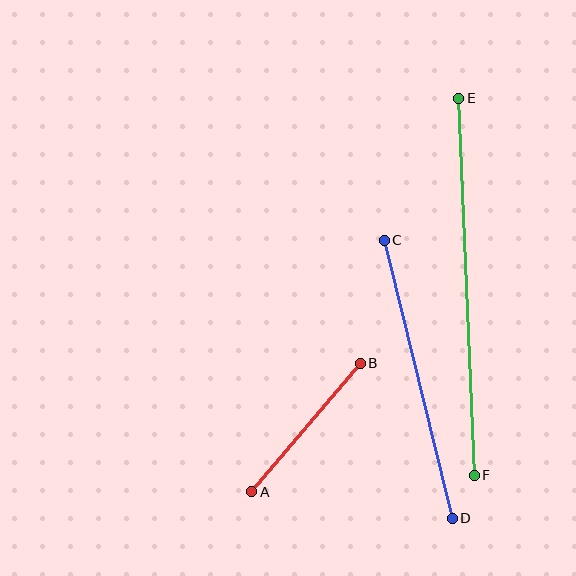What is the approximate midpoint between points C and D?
The midpoint is at approximately (418, 379) pixels.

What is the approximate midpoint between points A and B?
The midpoint is at approximately (306, 427) pixels.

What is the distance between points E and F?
The distance is approximately 378 pixels.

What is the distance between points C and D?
The distance is approximately 287 pixels.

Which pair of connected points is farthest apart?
Points E and F are farthest apart.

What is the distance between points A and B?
The distance is approximately 168 pixels.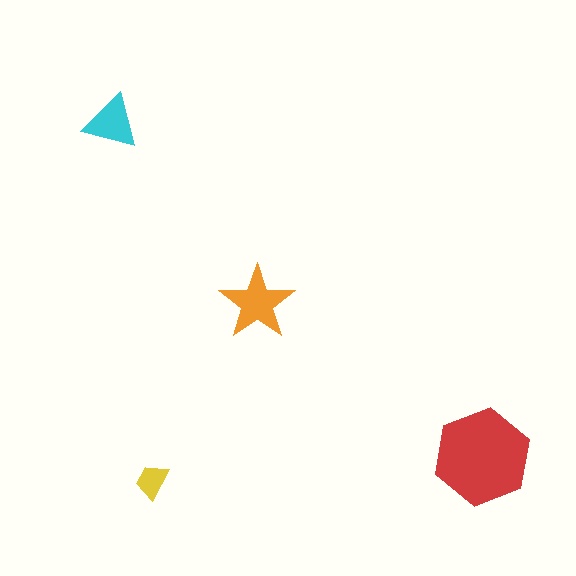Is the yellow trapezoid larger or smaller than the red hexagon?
Smaller.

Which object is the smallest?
The yellow trapezoid.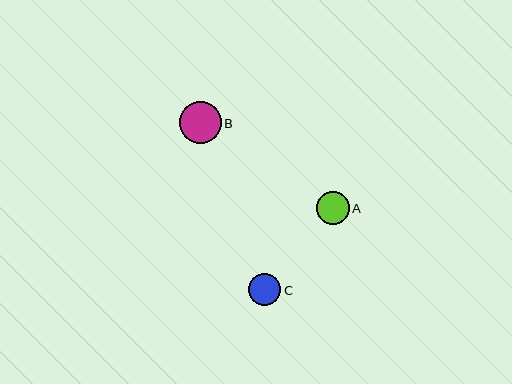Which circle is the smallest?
Circle C is the smallest with a size of approximately 32 pixels.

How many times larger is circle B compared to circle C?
Circle B is approximately 1.3 times the size of circle C.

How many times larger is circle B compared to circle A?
Circle B is approximately 1.3 times the size of circle A.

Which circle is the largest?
Circle B is the largest with a size of approximately 41 pixels.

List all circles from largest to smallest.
From largest to smallest: B, A, C.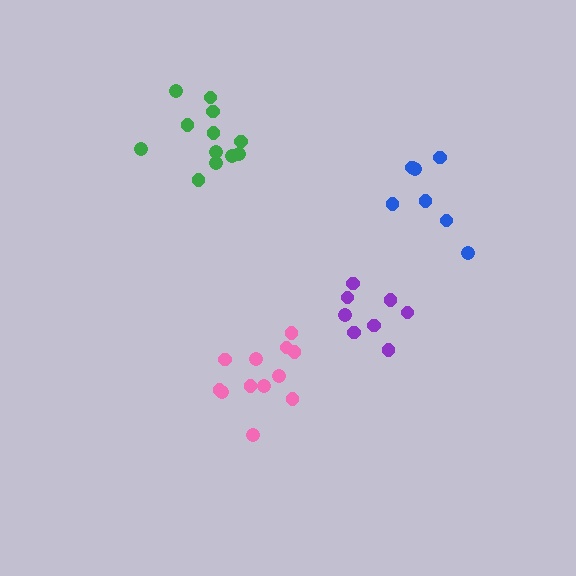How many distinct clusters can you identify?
There are 4 distinct clusters.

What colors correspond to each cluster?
The clusters are colored: green, pink, blue, purple.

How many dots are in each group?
Group 1: 12 dots, Group 2: 12 dots, Group 3: 7 dots, Group 4: 8 dots (39 total).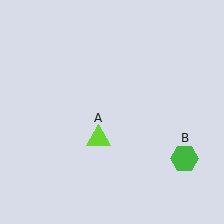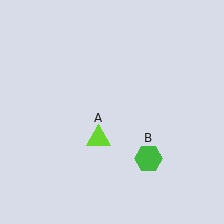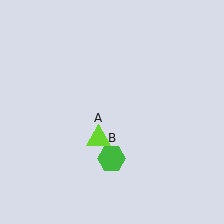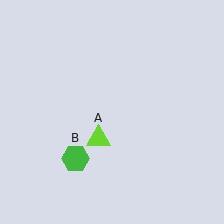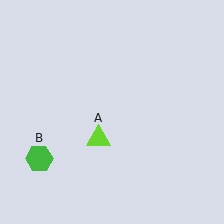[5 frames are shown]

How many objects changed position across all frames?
1 object changed position: green hexagon (object B).